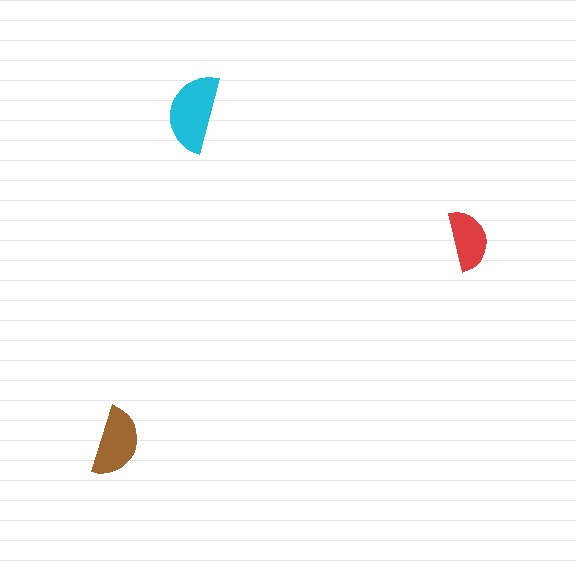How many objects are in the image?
There are 3 objects in the image.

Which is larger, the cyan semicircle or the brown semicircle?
The cyan one.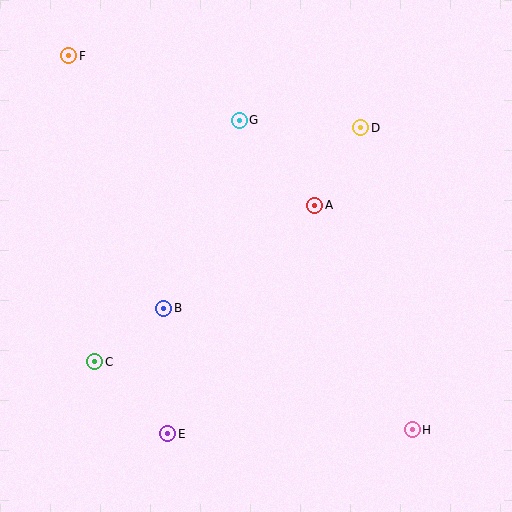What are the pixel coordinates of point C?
Point C is at (95, 362).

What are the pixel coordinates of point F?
Point F is at (69, 56).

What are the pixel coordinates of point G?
Point G is at (239, 120).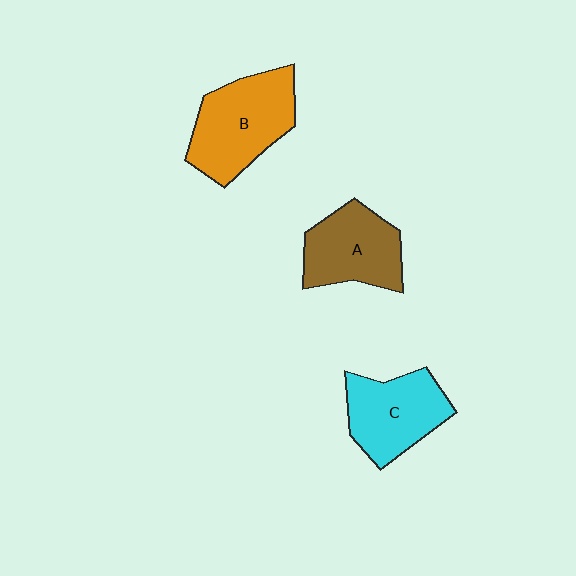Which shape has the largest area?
Shape B (orange).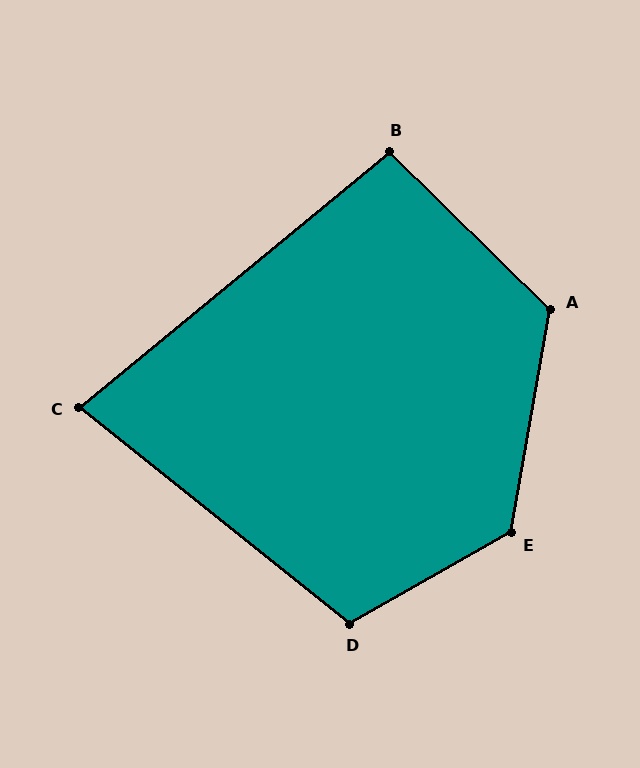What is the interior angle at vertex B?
Approximately 96 degrees (obtuse).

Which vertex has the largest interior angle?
E, at approximately 130 degrees.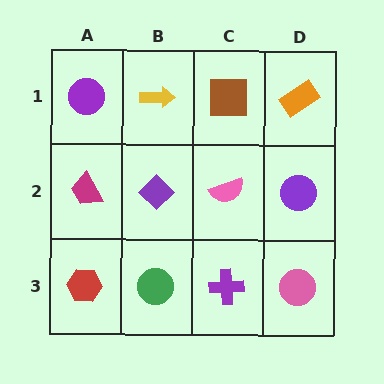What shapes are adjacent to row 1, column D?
A purple circle (row 2, column D), a brown square (row 1, column C).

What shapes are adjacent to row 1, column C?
A pink semicircle (row 2, column C), a yellow arrow (row 1, column B), an orange rectangle (row 1, column D).